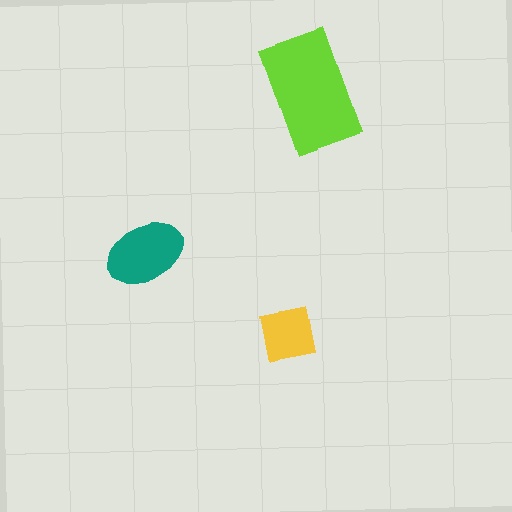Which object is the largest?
The lime rectangle.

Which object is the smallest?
The yellow square.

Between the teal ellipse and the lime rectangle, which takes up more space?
The lime rectangle.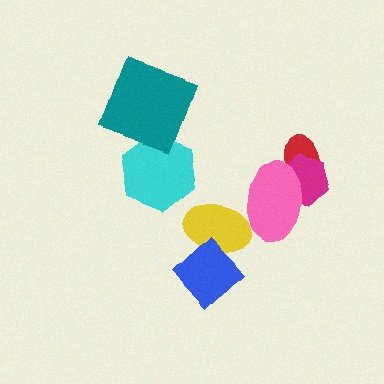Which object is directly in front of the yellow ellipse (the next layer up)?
The blue diamond is directly in front of the yellow ellipse.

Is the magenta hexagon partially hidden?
Yes, it is partially covered by another shape.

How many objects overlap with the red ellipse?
2 objects overlap with the red ellipse.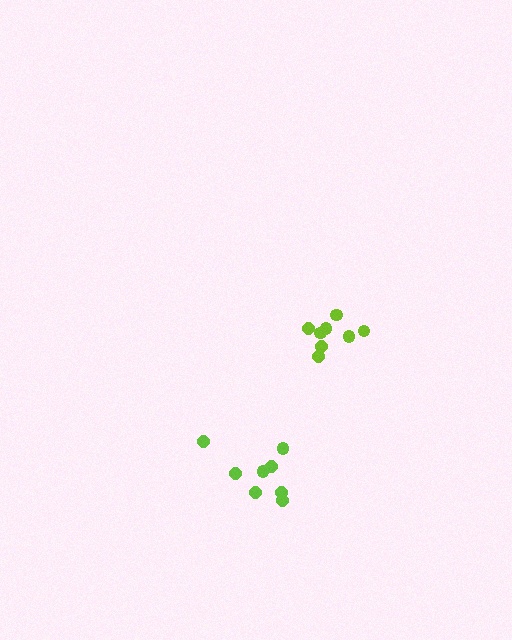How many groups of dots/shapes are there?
There are 2 groups.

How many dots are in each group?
Group 1: 8 dots, Group 2: 8 dots (16 total).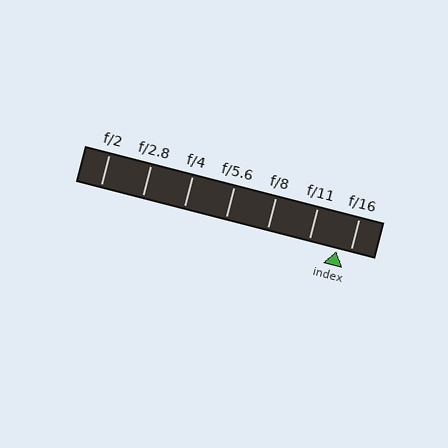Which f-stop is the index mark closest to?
The index mark is closest to f/16.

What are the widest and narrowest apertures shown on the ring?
The widest aperture shown is f/2 and the narrowest is f/16.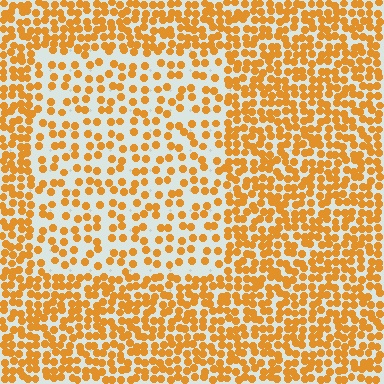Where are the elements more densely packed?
The elements are more densely packed outside the rectangle boundary.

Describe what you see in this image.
The image contains small orange elements arranged at two different densities. A rectangle-shaped region is visible where the elements are less densely packed than the surrounding area.